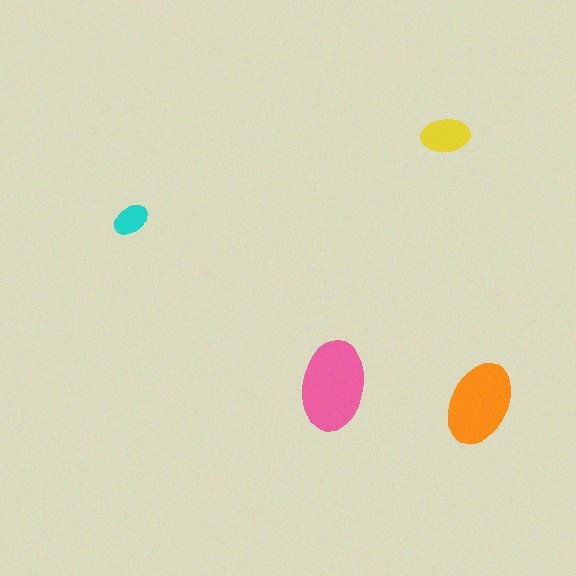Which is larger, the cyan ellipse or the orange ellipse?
The orange one.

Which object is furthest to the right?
The orange ellipse is rightmost.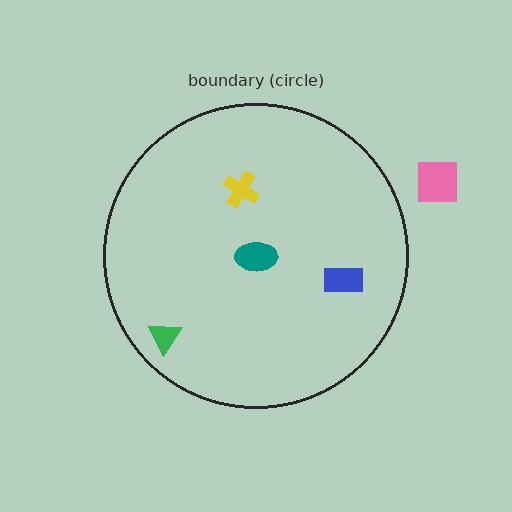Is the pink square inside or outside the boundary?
Outside.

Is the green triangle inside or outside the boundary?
Inside.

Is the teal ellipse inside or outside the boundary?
Inside.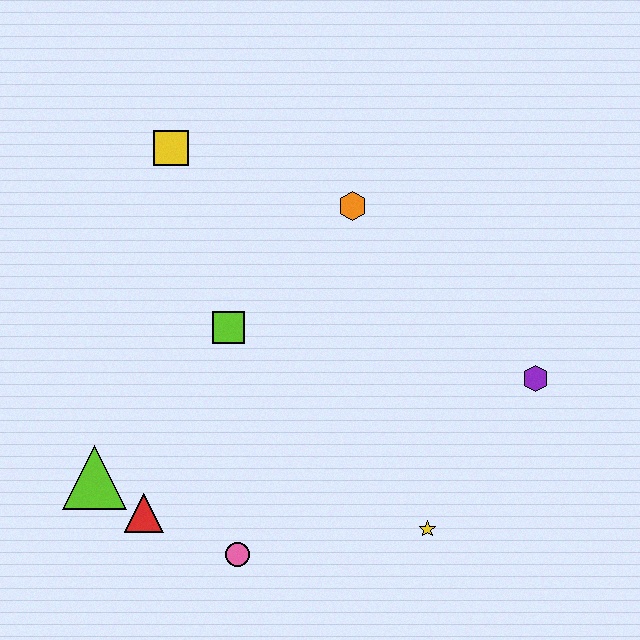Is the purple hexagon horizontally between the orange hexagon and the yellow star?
No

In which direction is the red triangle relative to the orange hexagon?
The red triangle is below the orange hexagon.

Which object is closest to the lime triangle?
The red triangle is closest to the lime triangle.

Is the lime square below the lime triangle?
No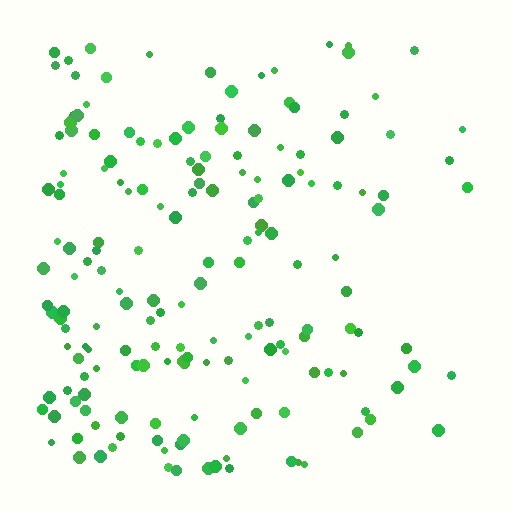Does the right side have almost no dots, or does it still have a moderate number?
Still a moderate number, just noticeably fewer than the left.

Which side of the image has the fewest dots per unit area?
The right.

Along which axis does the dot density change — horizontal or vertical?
Horizontal.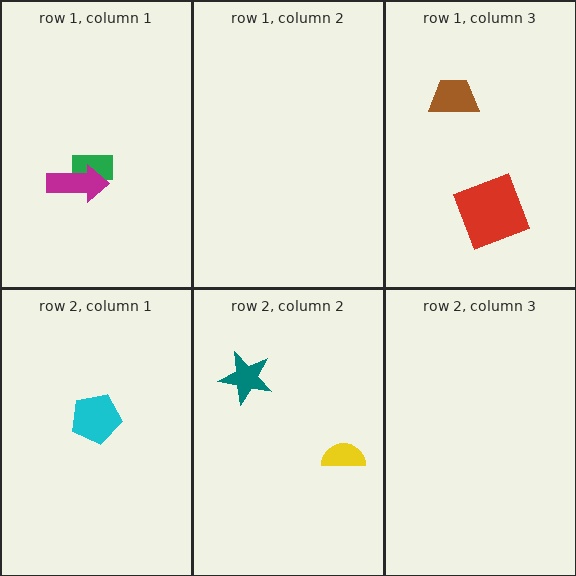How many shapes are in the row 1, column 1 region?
2.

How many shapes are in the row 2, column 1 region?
1.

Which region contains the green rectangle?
The row 1, column 1 region.